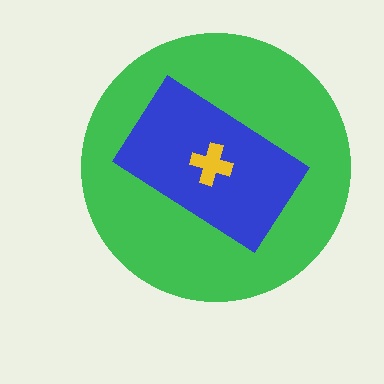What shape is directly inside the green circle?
The blue rectangle.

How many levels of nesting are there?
3.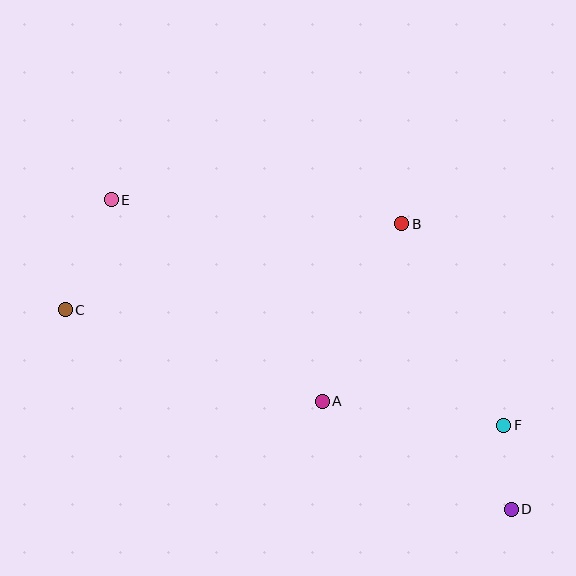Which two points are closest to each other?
Points D and F are closest to each other.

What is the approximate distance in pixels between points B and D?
The distance between B and D is approximately 306 pixels.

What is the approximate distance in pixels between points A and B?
The distance between A and B is approximately 195 pixels.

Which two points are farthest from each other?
Points D and E are farthest from each other.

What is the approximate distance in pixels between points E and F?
The distance between E and F is approximately 453 pixels.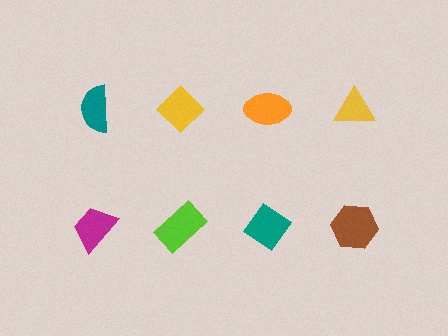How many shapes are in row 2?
4 shapes.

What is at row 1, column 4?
A yellow triangle.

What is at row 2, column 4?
A brown hexagon.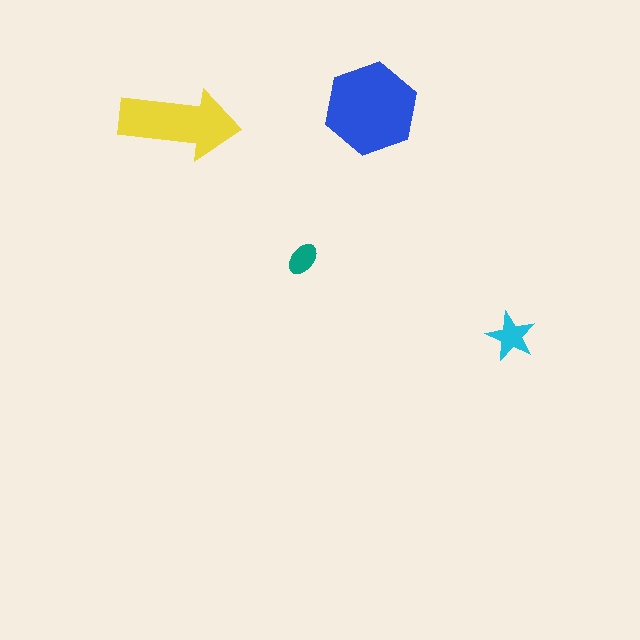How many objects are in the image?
There are 4 objects in the image.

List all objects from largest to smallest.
The blue hexagon, the yellow arrow, the cyan star, the teal ellipse.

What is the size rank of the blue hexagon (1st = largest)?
1st.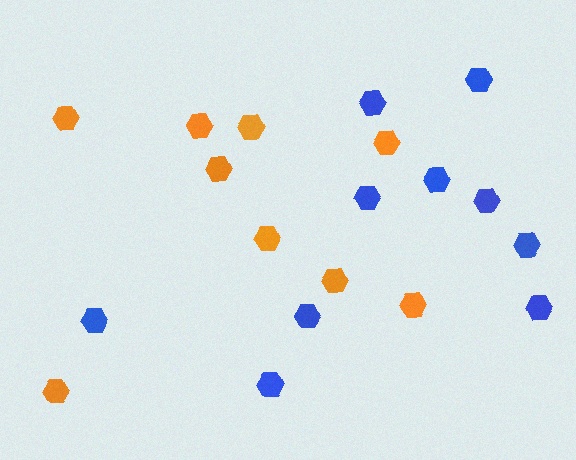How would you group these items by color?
There are 2 groups: one group of orange hexagons (9) and one group of blue hexagons (10).